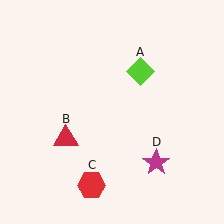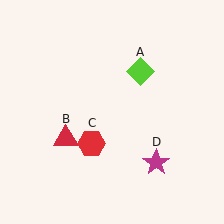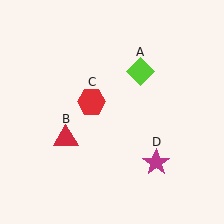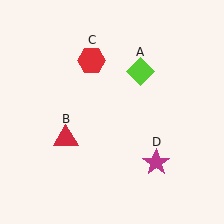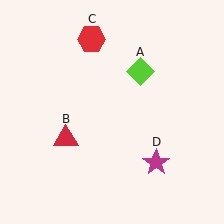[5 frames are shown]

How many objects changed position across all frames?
1 object changed position: red hexagon (object C).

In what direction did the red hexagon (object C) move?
The red hexagon (object C) moved up.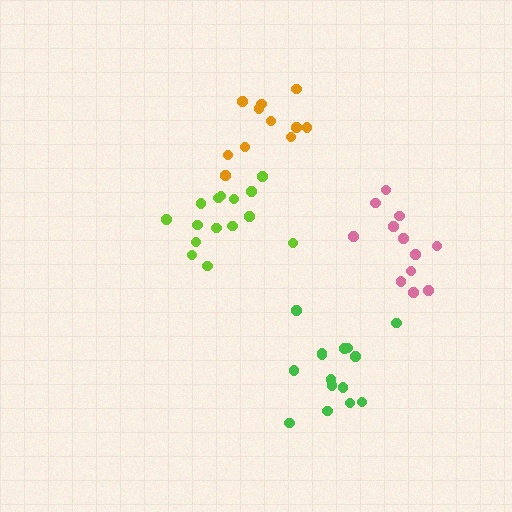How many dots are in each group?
Group 1: 15 dots, Group 2: 15 dots, Group 3: 11 dots, Group 4: 12 dots (53 total).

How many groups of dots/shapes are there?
There are 4 groups.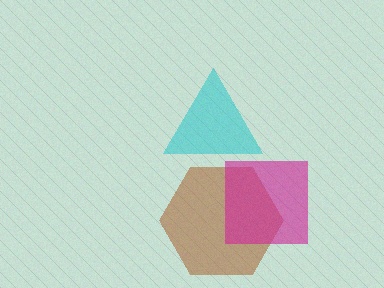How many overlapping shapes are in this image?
There are 3 overlapping shapes in the image.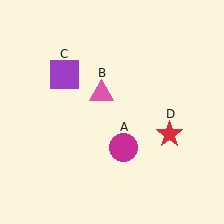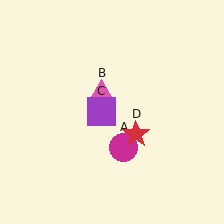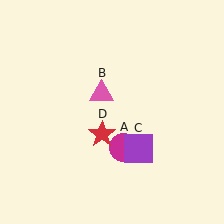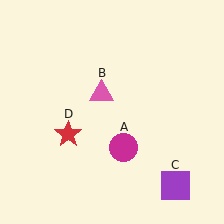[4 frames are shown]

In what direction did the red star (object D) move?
The red star (object D) moved left.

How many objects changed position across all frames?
2 objects changed position: purple square (object C), red star (object D).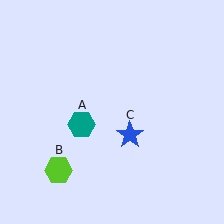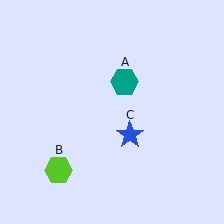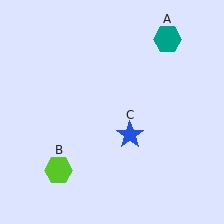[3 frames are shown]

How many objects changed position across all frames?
1 object changed position: teal hexagon (object A).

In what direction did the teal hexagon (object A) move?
The teal hexagon (object A) moved up and to the right.